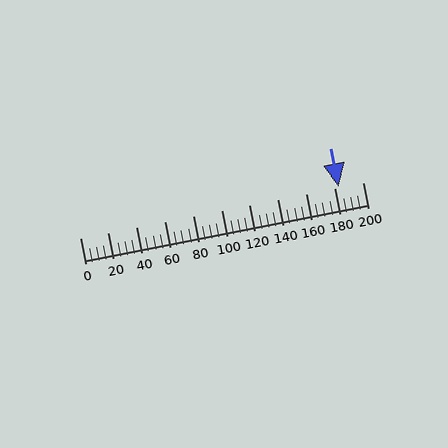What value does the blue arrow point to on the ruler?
The blue arrow points to approximately 183.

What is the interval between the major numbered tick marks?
The major tick marks are spaced 20 units apart.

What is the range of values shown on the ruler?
The ruler shows values from 0 to 200.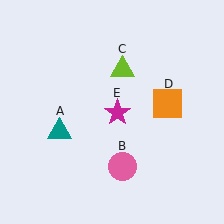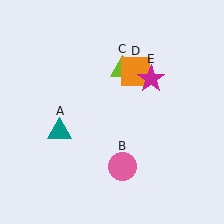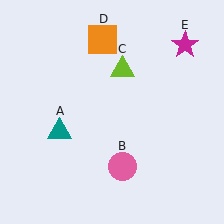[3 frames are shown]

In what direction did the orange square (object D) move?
The orange square (object D) moved up and to the left.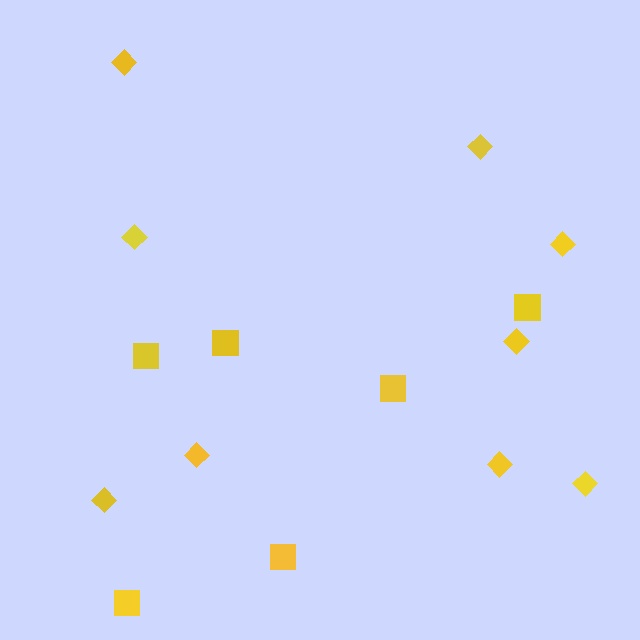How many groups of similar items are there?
There are 2 groups: one group of diamonds (9) and one group of squares (6).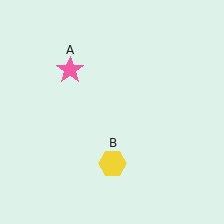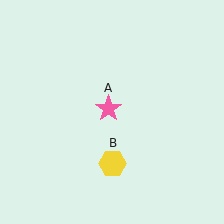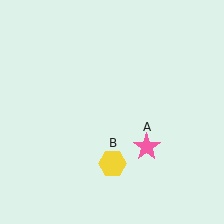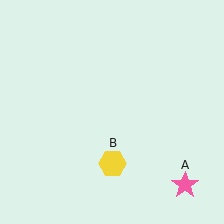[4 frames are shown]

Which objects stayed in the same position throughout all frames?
Yellow hexagon (object B) remained stationary.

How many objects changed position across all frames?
1 object changed position: pink star (object A).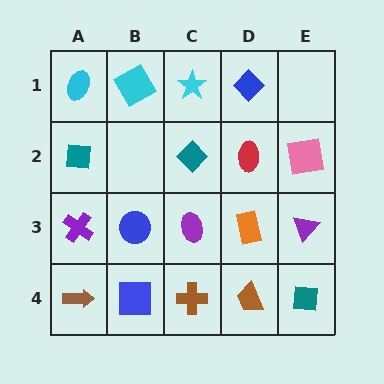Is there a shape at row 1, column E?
No, that cell is empty.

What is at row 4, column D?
A brown trapezoid.